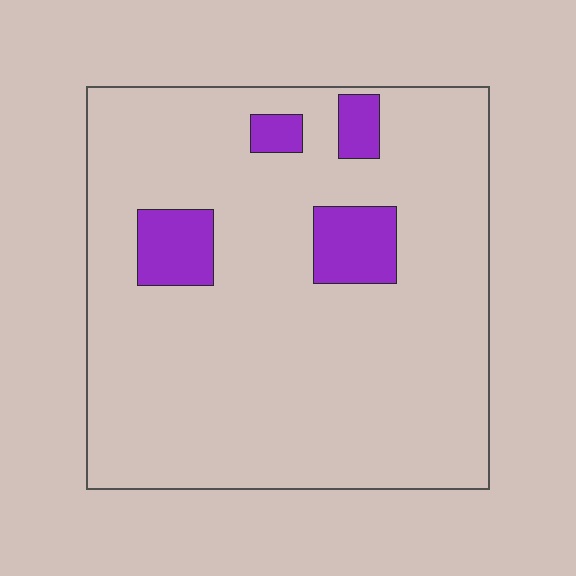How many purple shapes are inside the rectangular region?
4.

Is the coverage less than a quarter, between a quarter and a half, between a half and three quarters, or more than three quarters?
Less than a quarter.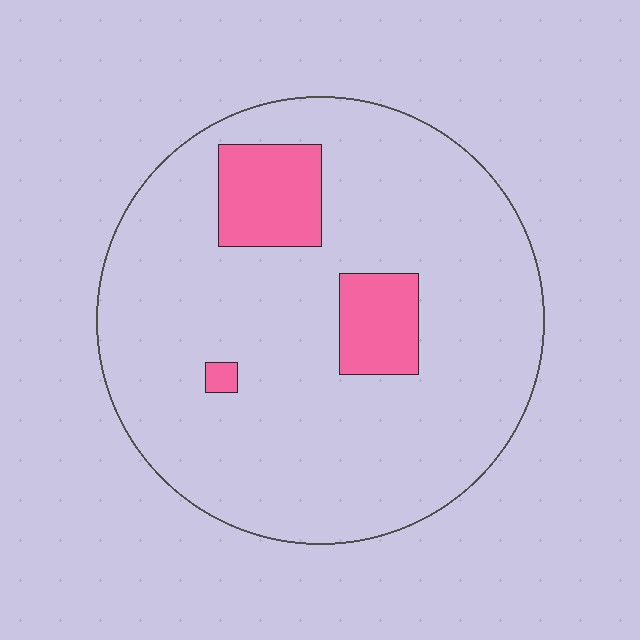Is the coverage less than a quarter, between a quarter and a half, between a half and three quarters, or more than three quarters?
Less than a quarter.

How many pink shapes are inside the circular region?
3.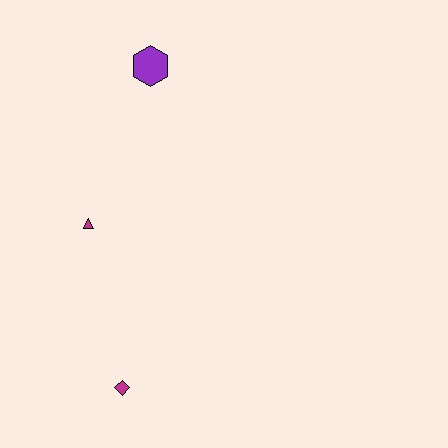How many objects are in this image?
There are 3 objects.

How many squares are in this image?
There are no squares.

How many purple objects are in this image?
There is 1 purple object.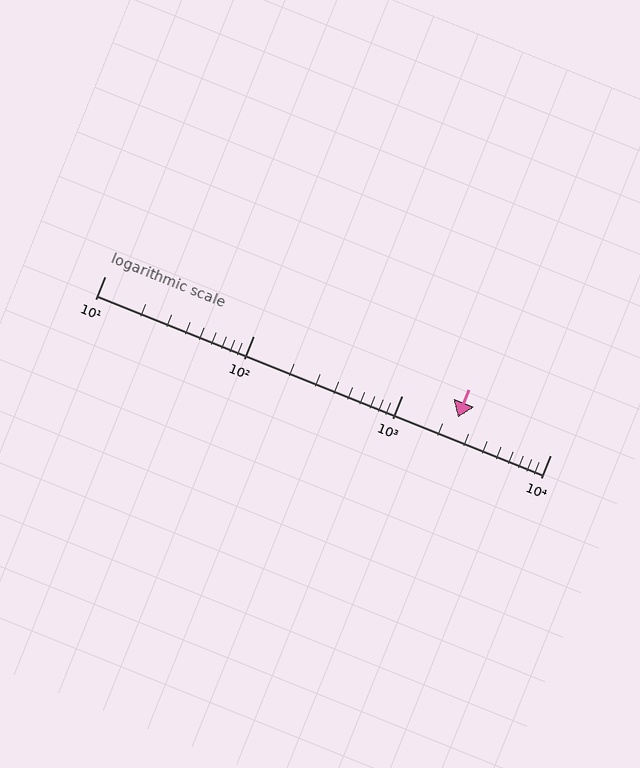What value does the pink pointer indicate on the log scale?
The pointer indicates approximately 2400.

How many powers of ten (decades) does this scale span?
The scale spans 3 decades, from 10 to 10000.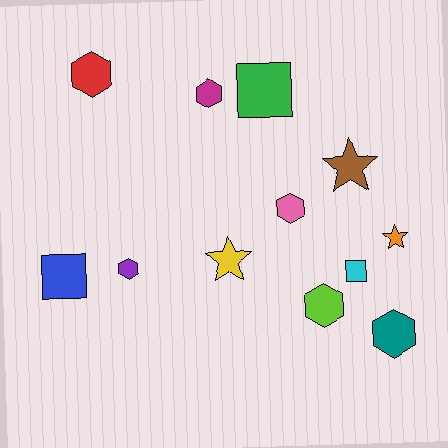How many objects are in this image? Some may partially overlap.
There are 12 objects.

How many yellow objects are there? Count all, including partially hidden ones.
There is 1 yellow object.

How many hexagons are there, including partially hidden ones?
There are 6 hexagons.